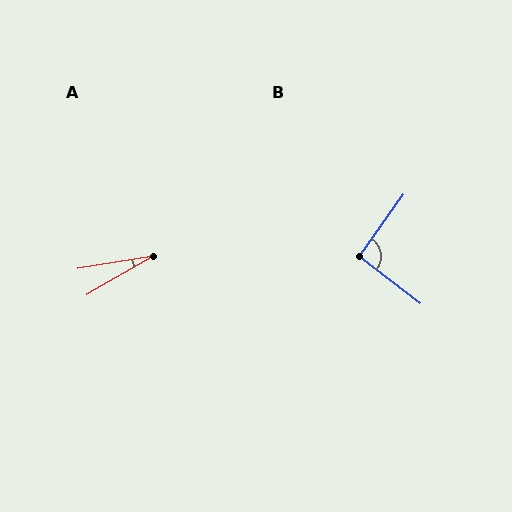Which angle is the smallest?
A, at approximately 21 degrees.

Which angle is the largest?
B, at approximately 92 degrees.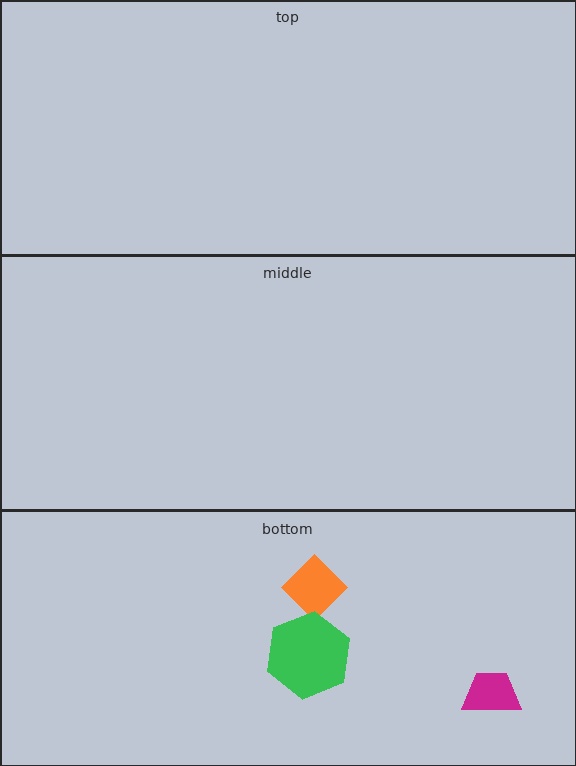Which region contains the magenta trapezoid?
The bottom region.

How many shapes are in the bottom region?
3.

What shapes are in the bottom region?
The orange diamond, the magenta trapezoid, the green hexagon.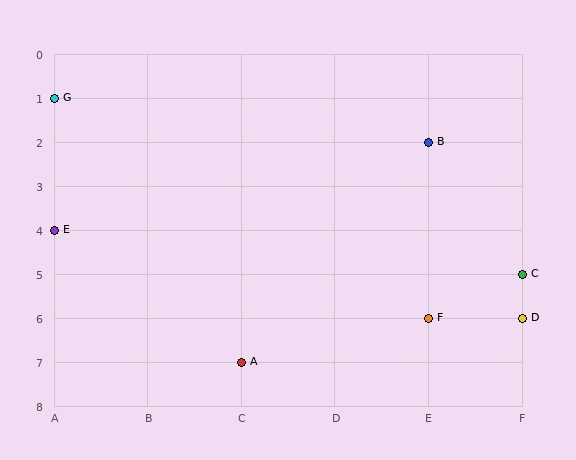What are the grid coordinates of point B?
Point B is at grid coordinates (E, 2).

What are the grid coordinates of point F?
Point F is at grid coordinates (E, 6).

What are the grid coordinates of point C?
Point C is at grid coordinates (F, 5).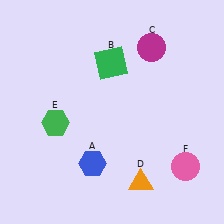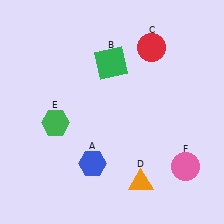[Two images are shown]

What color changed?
The circle (C) changed from magenta in Image 1 to red in Image 2.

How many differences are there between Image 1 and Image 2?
There is 1 difference between the two images.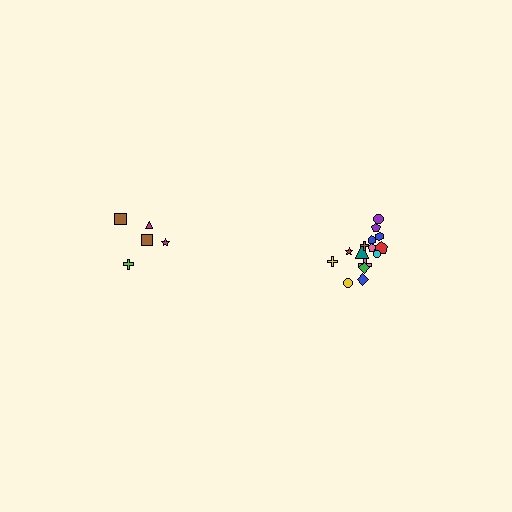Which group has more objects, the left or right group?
The right group.